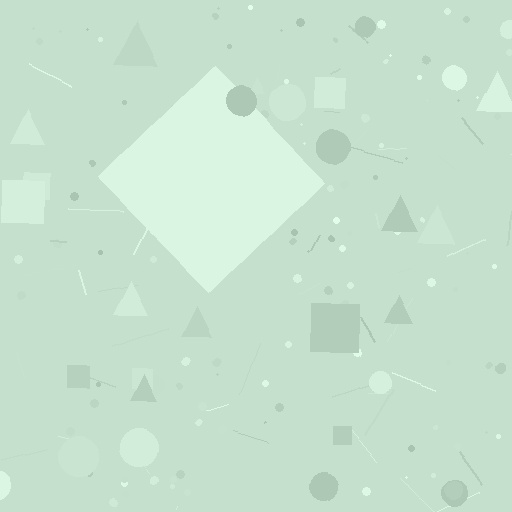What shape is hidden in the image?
A diamond is hidden in the image.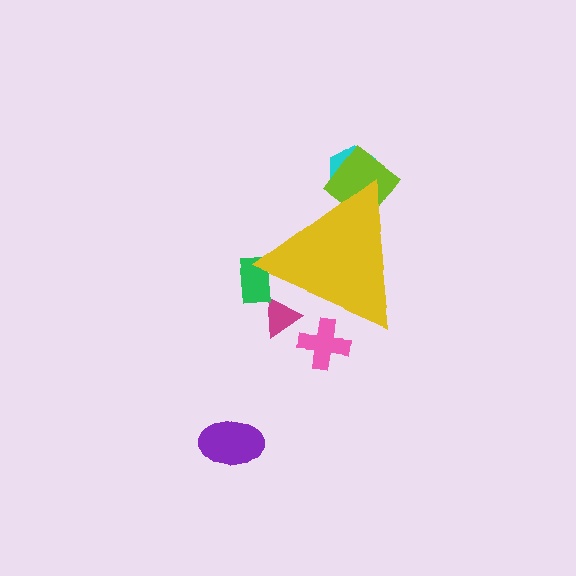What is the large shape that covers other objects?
A yellow triangle.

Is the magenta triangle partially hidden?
Yes, the magenta triangle is partially hidden behind the yellow triangle.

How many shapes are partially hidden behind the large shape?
5 shapes are partially hidden.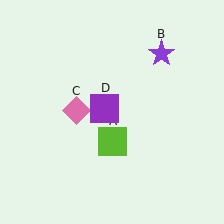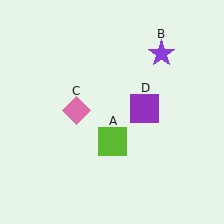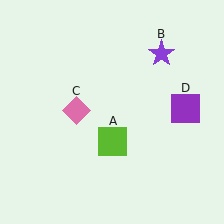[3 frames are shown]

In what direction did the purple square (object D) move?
The purple square (object D) moved right.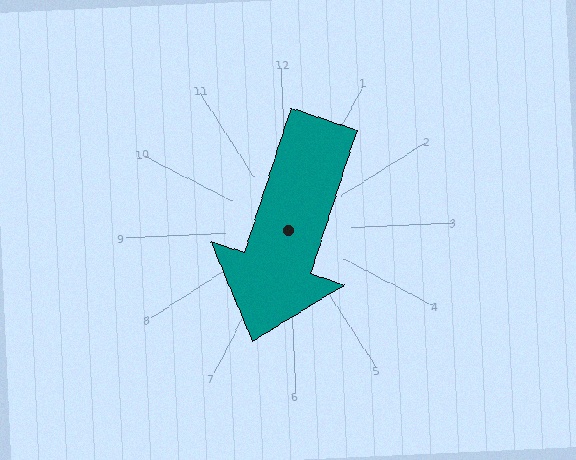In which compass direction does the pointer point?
South.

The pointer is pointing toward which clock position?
Roughly 7 o'clock.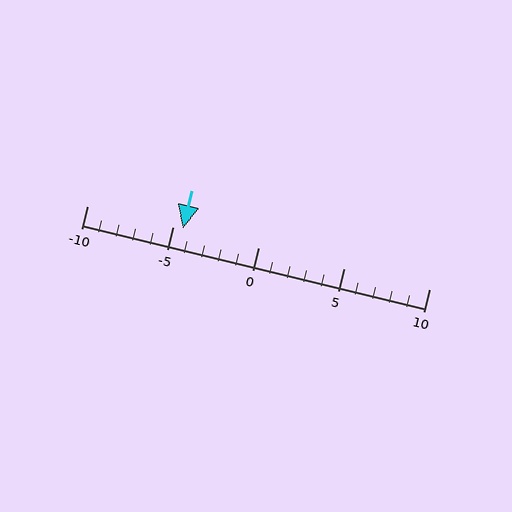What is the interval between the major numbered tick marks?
The major tick marks are spaced 5 units apart.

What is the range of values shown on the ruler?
The ruler shows values from -10 to 10.